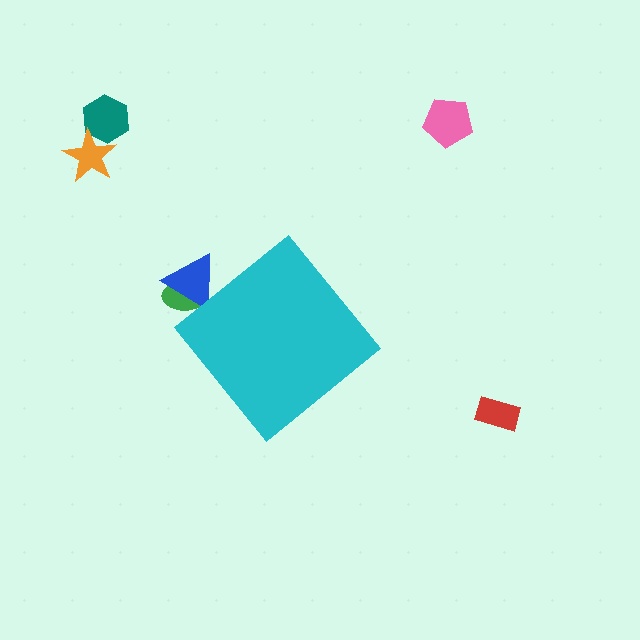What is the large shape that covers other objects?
A cyan diamond.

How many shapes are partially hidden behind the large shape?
2 shapes are partially hidden.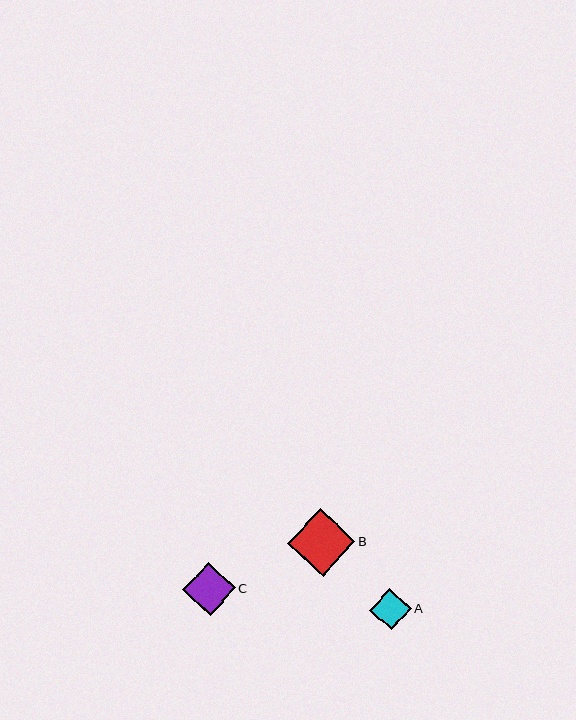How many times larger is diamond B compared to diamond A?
Diamond B is approximately 1.6 times the size of diamond A.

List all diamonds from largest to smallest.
From largest to smallest: B, C, A.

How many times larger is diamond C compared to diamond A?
Diamond C is approximately 1.3 times the size of diamond A.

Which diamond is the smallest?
Diamond A is the smallest with a size of approximately 41 pixels.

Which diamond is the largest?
Diamond B is the largest with a size of approximately 68 pixels.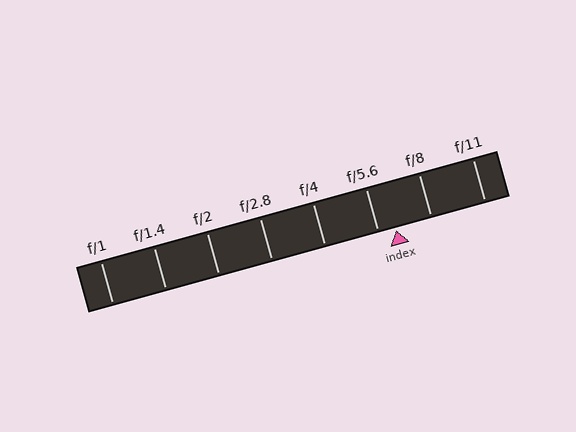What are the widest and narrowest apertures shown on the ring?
The widest aperture shown is f/1 and the narrowest is f/11.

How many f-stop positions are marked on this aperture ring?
There are 8 f-stop positions marked.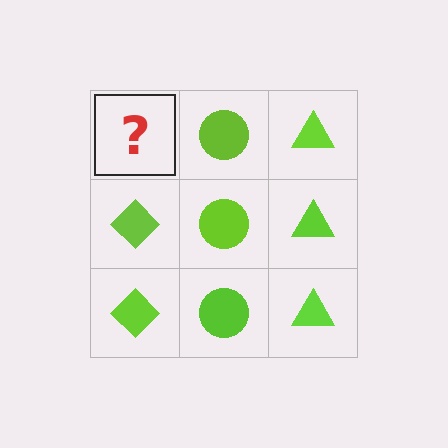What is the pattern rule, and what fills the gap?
The rule is that each column has a consistent shape. The gap should be filled with a lime diamond.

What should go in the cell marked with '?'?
The missing cell should contain a lime diamond.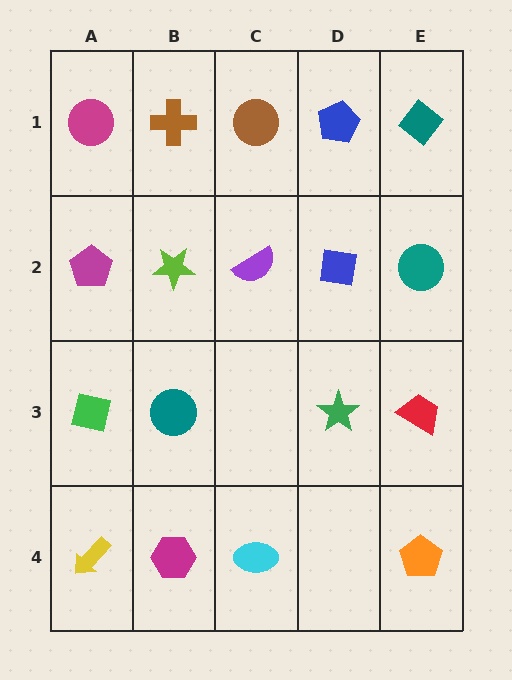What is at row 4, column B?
A magenta hexagon.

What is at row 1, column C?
A brown circle.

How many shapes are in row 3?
4 shapes.